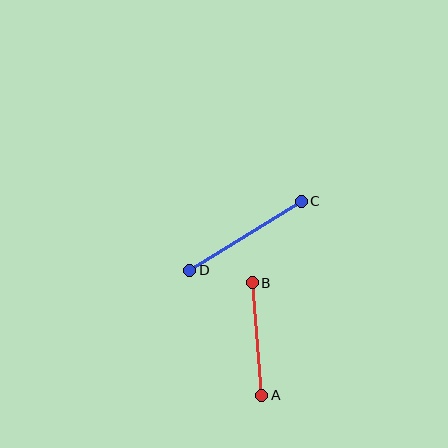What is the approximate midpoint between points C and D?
The midpoint is at approximately (245, 236) pixels.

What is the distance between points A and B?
The distance is approximately 113 pixels.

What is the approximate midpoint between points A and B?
The midpoint is at approximately (257, 339) pixels.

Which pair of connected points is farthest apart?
Points C and D are farthest apart.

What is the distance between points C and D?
The distance is approximately 131 pixels.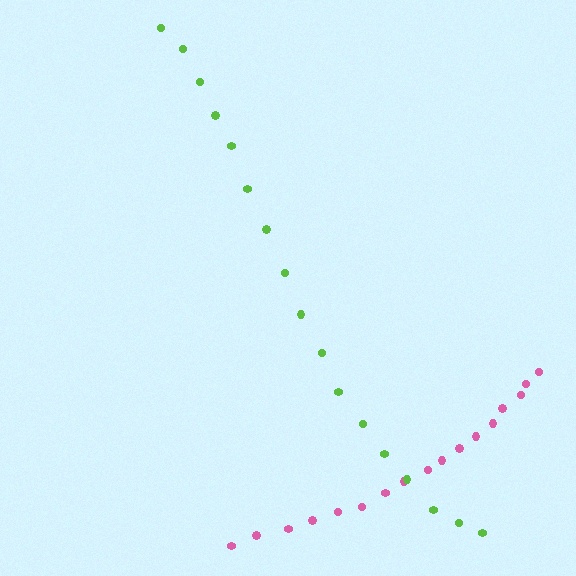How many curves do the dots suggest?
There are 2 distinct paths.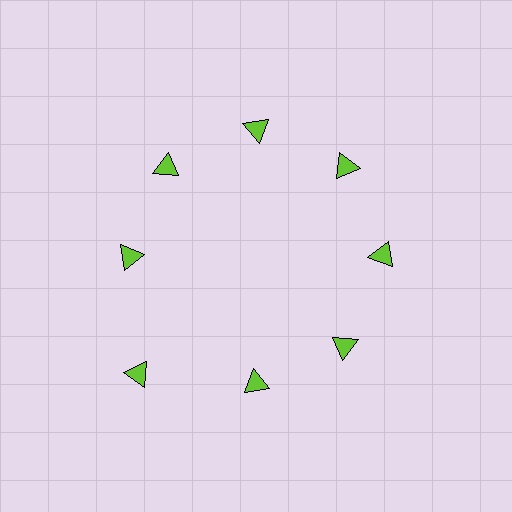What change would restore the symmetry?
The symmetry would be restored by moving it inward, back onto the ring so that all 8 triangles sit at equal angles and equal distance from the center.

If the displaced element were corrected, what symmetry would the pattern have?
It would have 8-fold rotational symmetry — the pattern would map onto itself every 45 degrees.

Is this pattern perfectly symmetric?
No. The 8 lime triangles are arranged in a ring, but one element near the 8 o'clock position is pushed outward from the center, breaking the 8-fold rotational symmetry.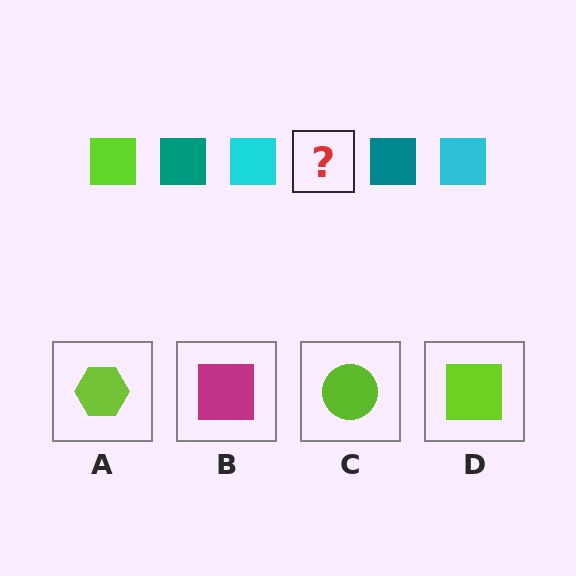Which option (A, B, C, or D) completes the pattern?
D.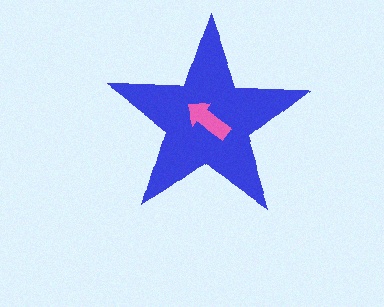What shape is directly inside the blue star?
The pink arrow.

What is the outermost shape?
The blue star.